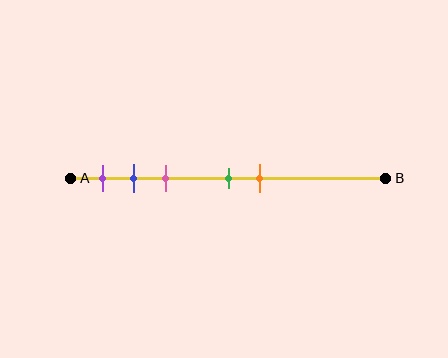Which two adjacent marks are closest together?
The blue and pink marks are the closest adjacent pair.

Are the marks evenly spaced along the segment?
No, the marks are not evenly spaced.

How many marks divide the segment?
There are 5 marks dividing the segment.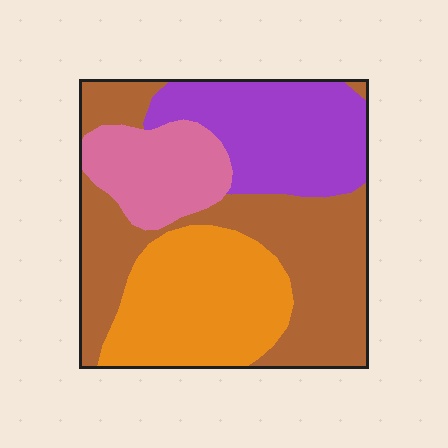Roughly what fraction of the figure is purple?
Purple covers around 25% of the figure.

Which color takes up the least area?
Pink, at roughly 15%.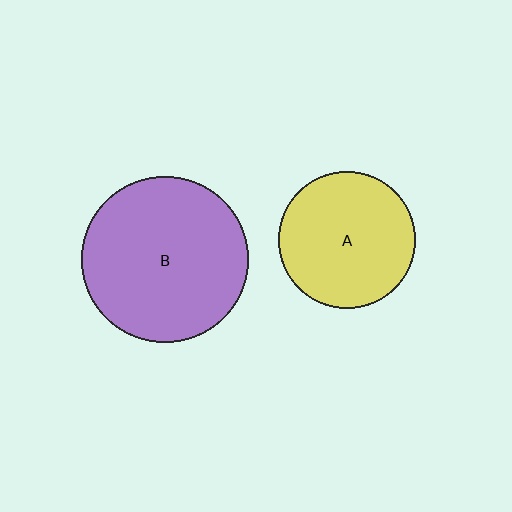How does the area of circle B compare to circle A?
Approximately 1.5 times.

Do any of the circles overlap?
No, none of the circles overlap.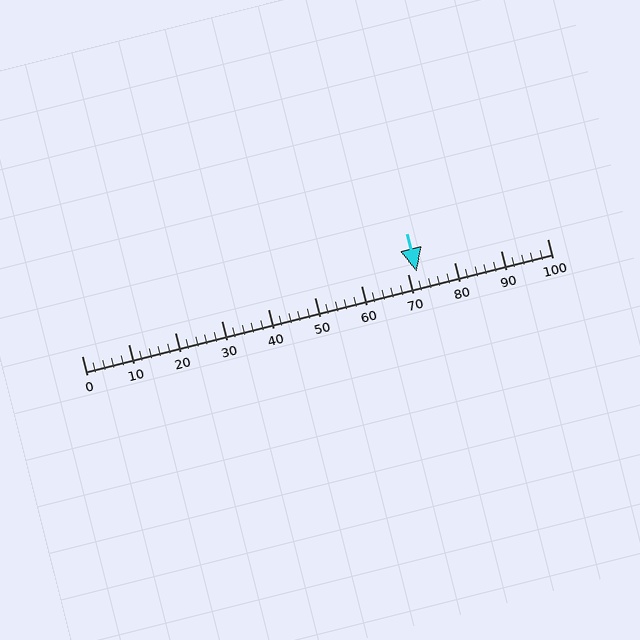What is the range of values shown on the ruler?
The ruler shows values from 0 to 100.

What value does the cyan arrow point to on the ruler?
The cyan arrow points to approximately 72.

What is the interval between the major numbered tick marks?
The major tick marks are spaced 10 units apart.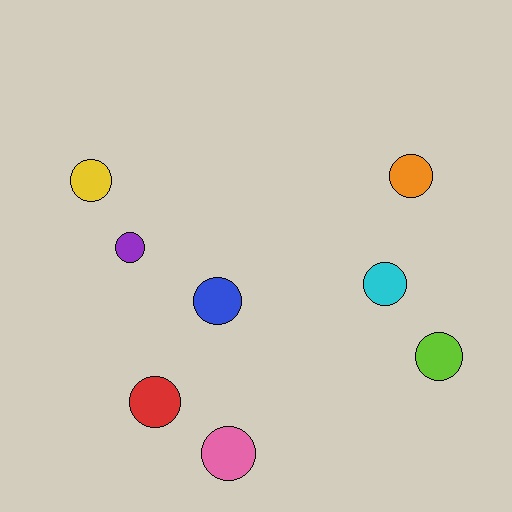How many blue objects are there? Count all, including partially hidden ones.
There is 1 blue object.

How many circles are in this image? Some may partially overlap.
There are 8 circles.